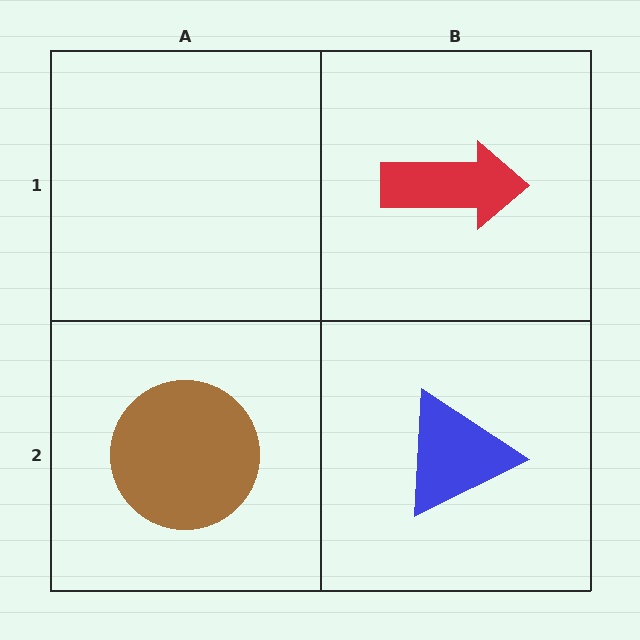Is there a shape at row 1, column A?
No, that cell is empty.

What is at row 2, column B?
A blue triangle.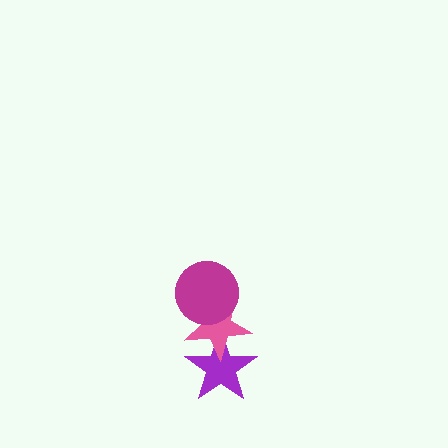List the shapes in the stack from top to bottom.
From top to bottom: the magenta circle, the pink star, the purple star.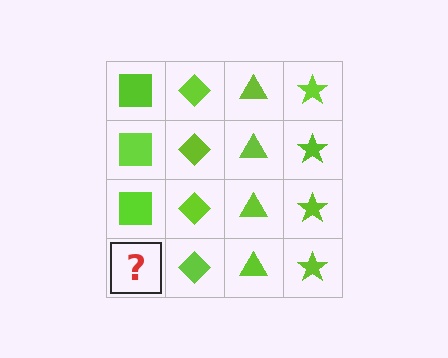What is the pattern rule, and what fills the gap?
The rule is that each column has a consistent shape. The gap should be filled with a lime square.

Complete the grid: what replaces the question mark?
The question mark should be replaced with a lime square.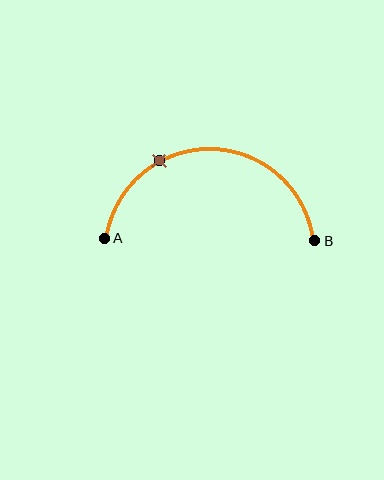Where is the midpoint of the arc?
The arc midpoint is the point on the curve farthest from the straight line joining A and B. It sits above that line.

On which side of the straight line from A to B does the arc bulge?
The arc bulges above the straight line connecting A and B.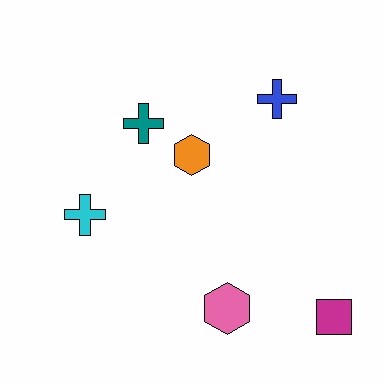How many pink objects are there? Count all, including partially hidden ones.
There is 1 pink object.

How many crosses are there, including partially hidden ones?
There are 3 crosses.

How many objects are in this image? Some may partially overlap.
There are 6 objects.